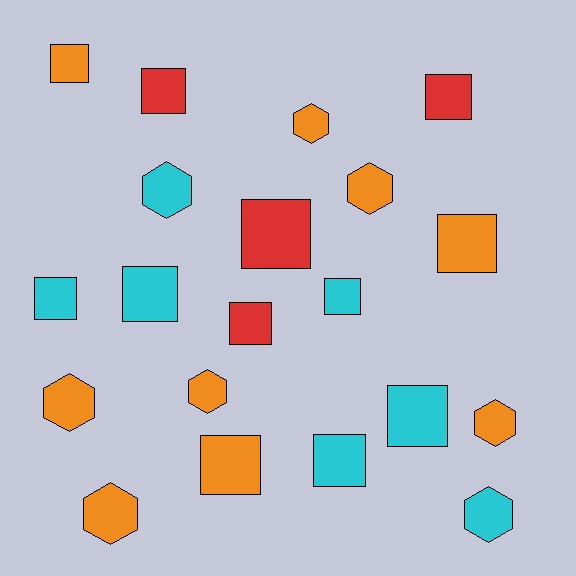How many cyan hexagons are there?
There are 2 cyan hexagons.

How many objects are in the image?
There are 20 objects.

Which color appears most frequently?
Orange, with 9 objects.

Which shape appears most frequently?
Square, with 12 objects.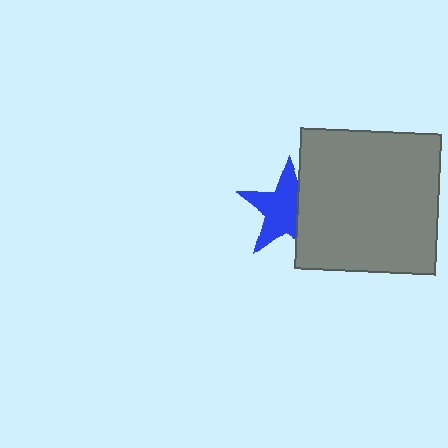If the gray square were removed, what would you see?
You would see the complete blue star.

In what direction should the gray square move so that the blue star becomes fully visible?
The gray square should move right. That is the shortest direction to clear the overlap and leave the blue star fully visible.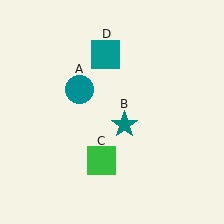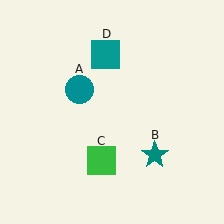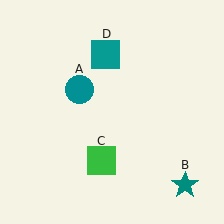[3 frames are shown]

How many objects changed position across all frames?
1 object changed position: teal star (object B).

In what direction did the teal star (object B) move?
The teal star (object B) moved down and to the right.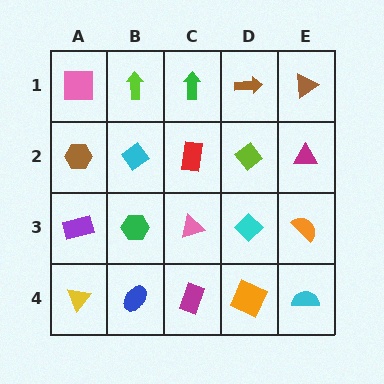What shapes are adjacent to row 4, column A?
A purple rectangle (row 3, column A), a blue ellipse (row 4, column B).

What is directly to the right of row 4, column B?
A magenta rectangle.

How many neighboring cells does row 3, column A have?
3.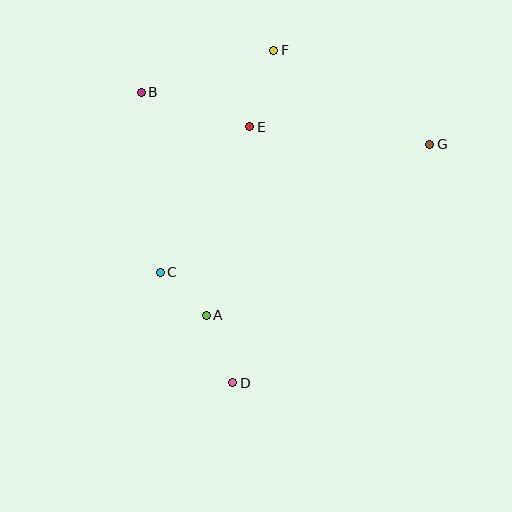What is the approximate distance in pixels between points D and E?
The distance between D and E is approximately 256 pixels.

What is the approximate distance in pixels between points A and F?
The distance between A and F is approximately 273 pixels.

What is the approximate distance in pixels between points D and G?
The distance between D and G is approximately 309 pixels.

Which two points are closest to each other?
Points A and C are closest to each other.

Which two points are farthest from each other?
Points D and F are farthest from each other.